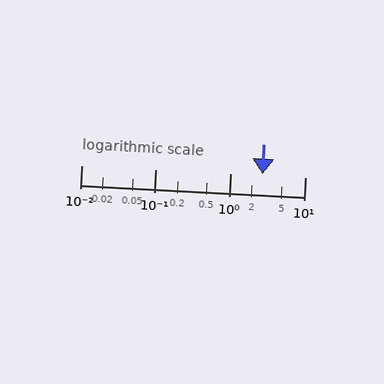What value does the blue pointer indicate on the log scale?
The pointer indicates approximately 2.7.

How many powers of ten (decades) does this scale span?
The scale spans 3 decades, from 0.01 to 10.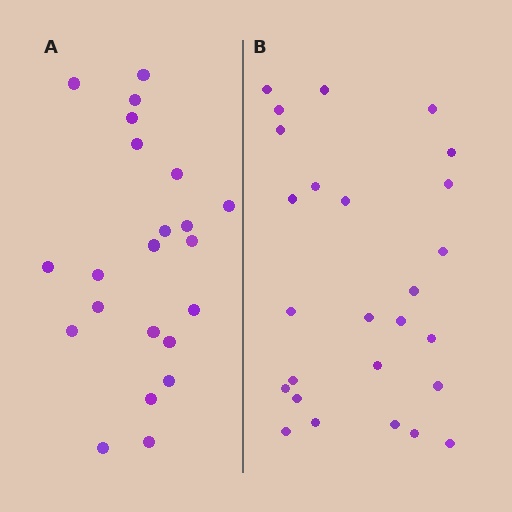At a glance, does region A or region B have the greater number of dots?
Region B (the right region) has more dots.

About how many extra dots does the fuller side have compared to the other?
Region B has about 4 more dots than region A.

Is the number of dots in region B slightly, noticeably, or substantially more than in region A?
Region B has only slightly more — the two regions are fairly close. The ratio is roughly 1.2 to 1.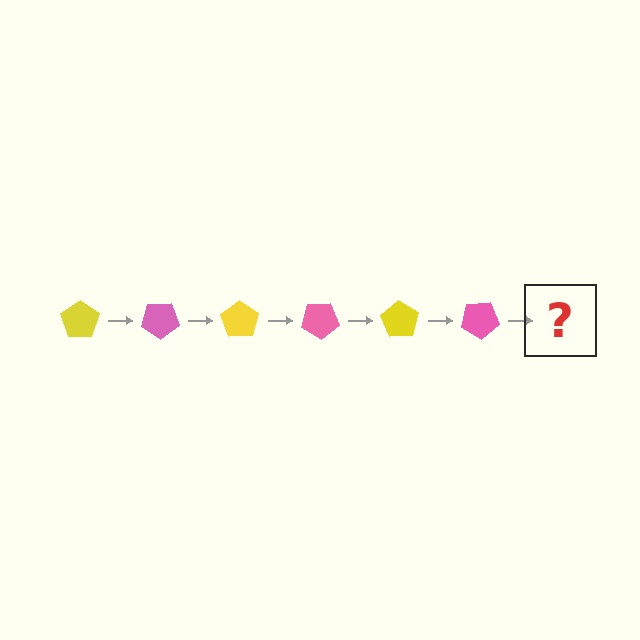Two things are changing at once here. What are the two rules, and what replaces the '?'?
The two rules are that it rotates 35 degrees each step and the color cycles through yellow and pink. The '?' should be a yellow pentagon, rotated 210 degrees from the start.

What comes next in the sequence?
The next element should be a yellow pentagon, rotated 210 degrees from the start.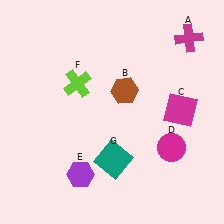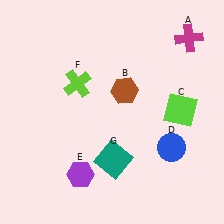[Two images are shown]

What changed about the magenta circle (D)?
In Image 1, D is magenta. In Image 2, it changed to blue.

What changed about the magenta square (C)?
In Image 1, C is magenta. In Image 2, it changed to lime.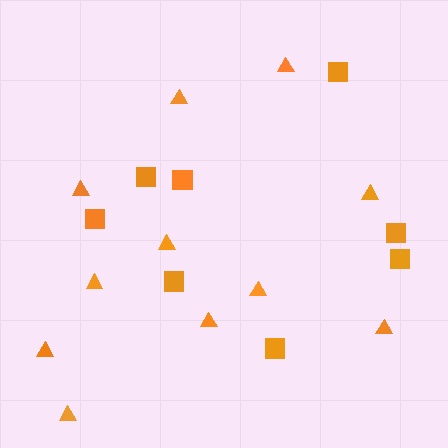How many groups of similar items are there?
There are 2 groups: one group of triangles (11) and one group of squares (8).